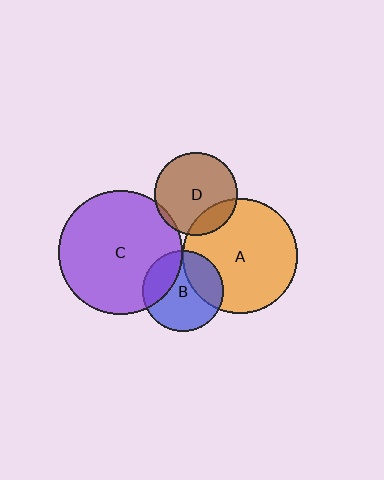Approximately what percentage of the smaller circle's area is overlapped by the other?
Approximately 5%.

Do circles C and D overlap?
Yes.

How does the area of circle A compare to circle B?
Approximately 2.0 times.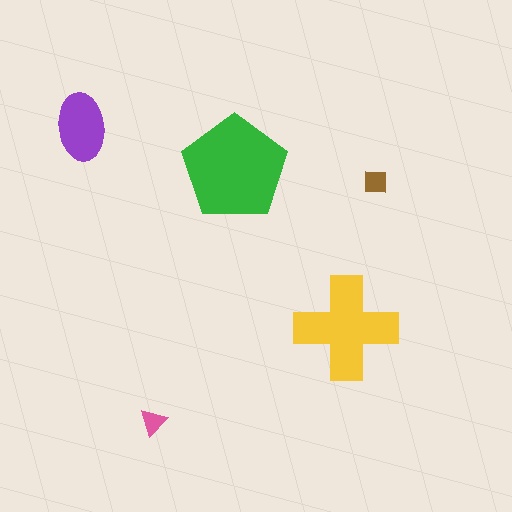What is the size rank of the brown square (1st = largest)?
4th.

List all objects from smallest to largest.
The pink triangle, the brown square, the purple ellipse, the yellow cross, the green pentagon.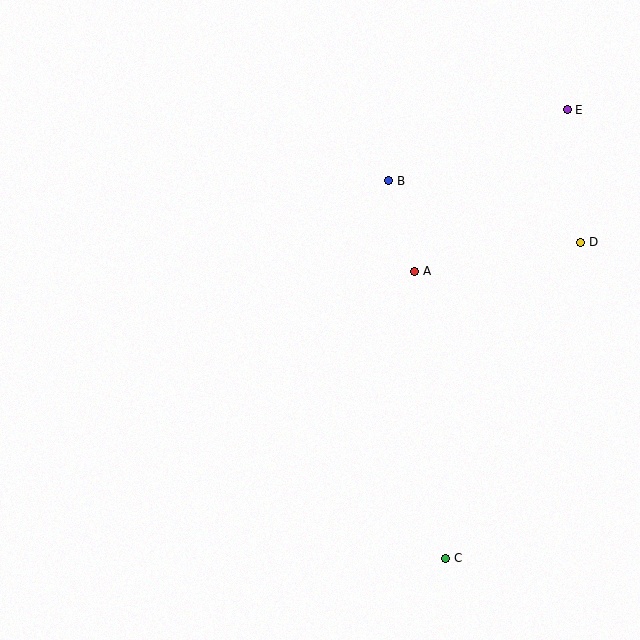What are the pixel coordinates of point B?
Point B is at (389, 181).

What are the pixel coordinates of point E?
Point E is at (567, 110).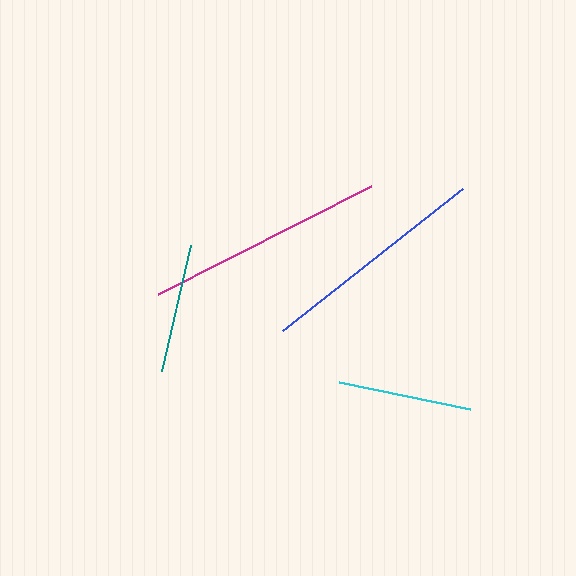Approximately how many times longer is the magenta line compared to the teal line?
The magenta line is approximately 1.8 times the length of the teal line.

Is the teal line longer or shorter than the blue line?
The blue line is longer than the teal line.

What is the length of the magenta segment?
The magenta segment is approximately 239 pixels long.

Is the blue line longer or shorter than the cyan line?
The blue line is longer than the cyan line.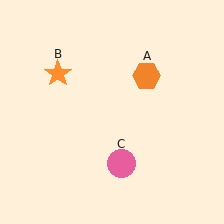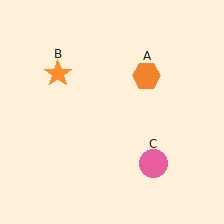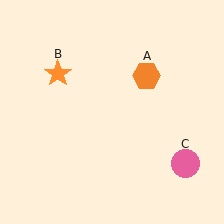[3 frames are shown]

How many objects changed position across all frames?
1 object changed position: pink circle (object C).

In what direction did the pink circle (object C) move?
The pink circle (object C) moved right.